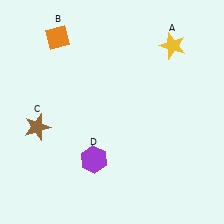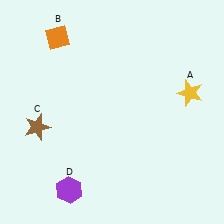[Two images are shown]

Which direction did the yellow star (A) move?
The yellow star (A) moved down.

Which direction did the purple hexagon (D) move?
The purple hexagon (D) moved down.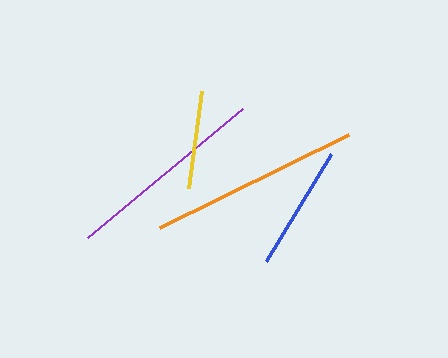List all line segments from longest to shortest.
From longest to shortest: orange, purple, blue, yellow.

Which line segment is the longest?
The orange line is the longest at approximately 210 pixels.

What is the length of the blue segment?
The blue segment is approximately 125 pixels long.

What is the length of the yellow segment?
The yellow segment is approximately 98 pixels long.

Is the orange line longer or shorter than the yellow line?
The orange line is longer than the yellow line.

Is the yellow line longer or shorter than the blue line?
The blue line is longer than the yellow line.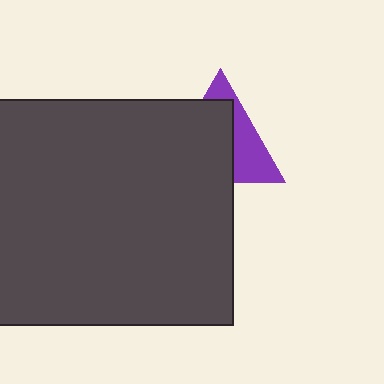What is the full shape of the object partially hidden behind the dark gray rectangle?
The partially hidden object is a purple triangle.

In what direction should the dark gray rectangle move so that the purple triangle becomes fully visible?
The dark gray rectangle should move toward the lower-left. That is the shortest direction to clear the overlap and leave the purple triangle fully visible.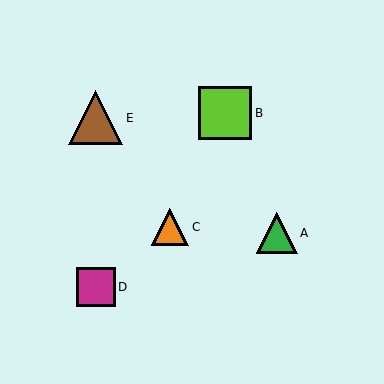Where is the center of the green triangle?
The center of the green triangle is at (277, 233).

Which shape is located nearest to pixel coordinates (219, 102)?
The lime square (labeled B) at (225, 113) is nearest to that location.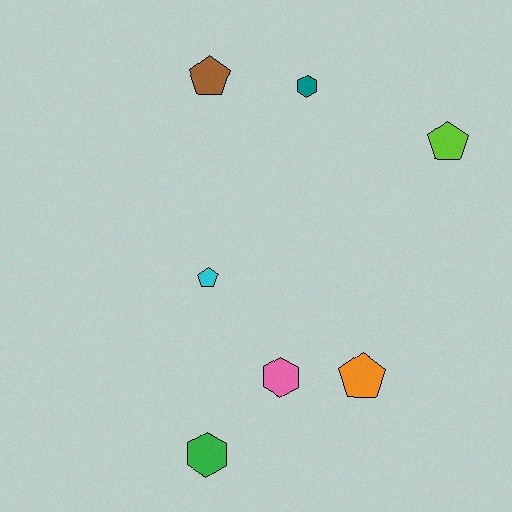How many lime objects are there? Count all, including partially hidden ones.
There is 1 lime object.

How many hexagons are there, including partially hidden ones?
There are 3 hexagons.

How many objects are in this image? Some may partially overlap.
There are 7 objects.